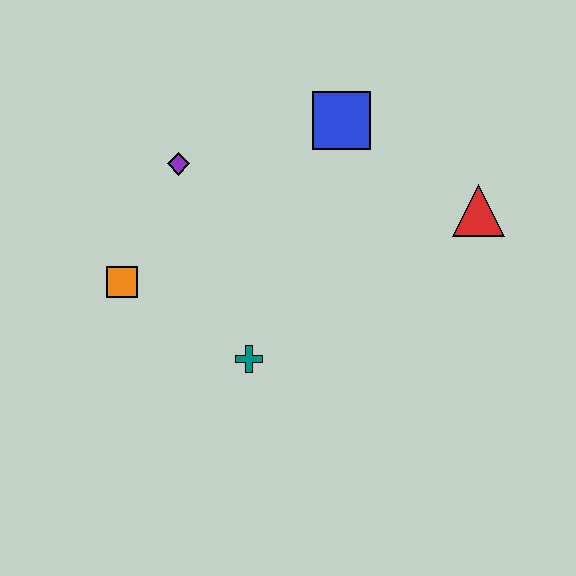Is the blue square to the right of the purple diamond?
Yes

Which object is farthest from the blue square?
The orange square is farthest from the blue square.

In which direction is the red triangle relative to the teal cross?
The red triangle is to the right of the teal cross.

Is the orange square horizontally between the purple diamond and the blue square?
No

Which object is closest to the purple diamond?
The orange square is closest to the purple diamond.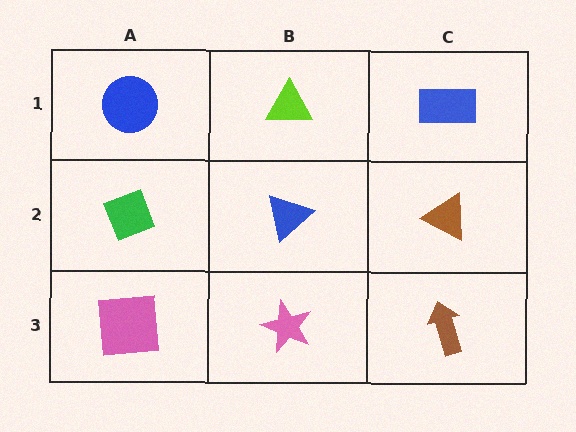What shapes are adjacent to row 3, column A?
A green diamond (row 2, column A), a pink star (row 3, column B).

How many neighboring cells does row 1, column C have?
2.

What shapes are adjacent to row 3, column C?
A brown triangle (row 2, column C), a pink star (row 3, column B).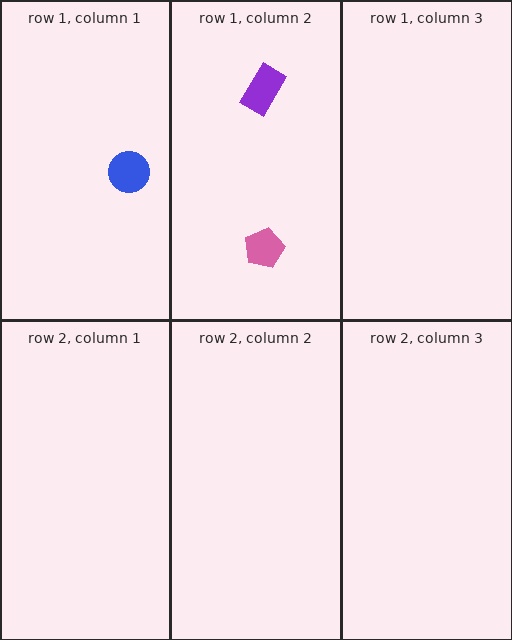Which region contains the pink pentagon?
The row 1, column 2 region.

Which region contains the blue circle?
The row 1, column 1 region.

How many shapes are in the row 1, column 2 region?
2.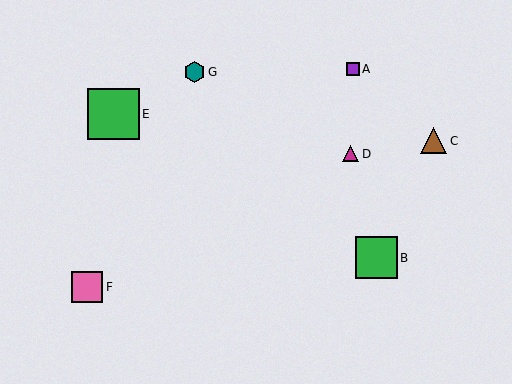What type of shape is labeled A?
Shape A is a purple square.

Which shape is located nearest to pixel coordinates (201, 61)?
The teal hexagon (labeled G) at (195, 72) is nearest to that location.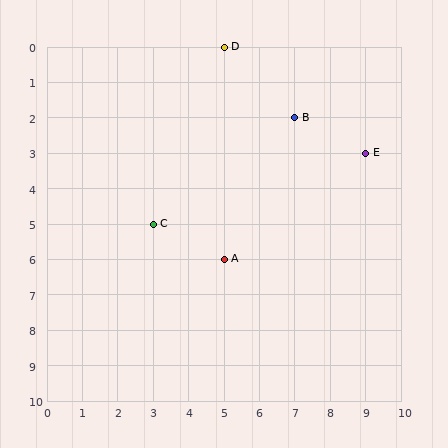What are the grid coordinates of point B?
Point B is at grid coordinates (7, 2).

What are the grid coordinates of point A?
Point A is at grid coordinates (5, 6).